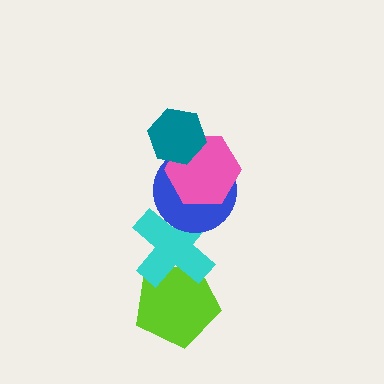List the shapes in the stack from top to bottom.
From top to bottom: the teal hexagon, the pink hexagon, the blue circle, the cyan cross, the lime pentagon.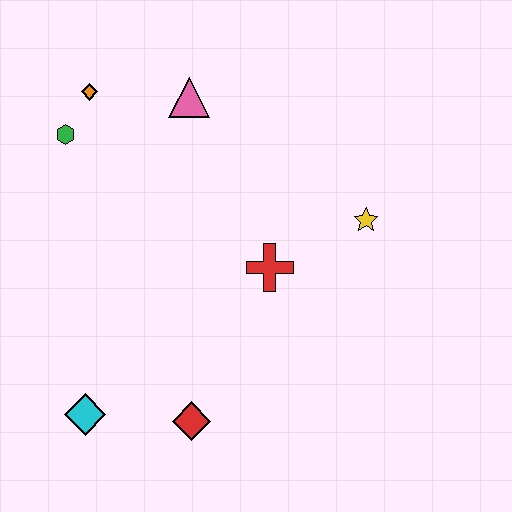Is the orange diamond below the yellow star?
No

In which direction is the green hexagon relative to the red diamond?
The green hexagon is above the red diamond.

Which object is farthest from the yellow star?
The cyan diamond is farthest from the yellow star.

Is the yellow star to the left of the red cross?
No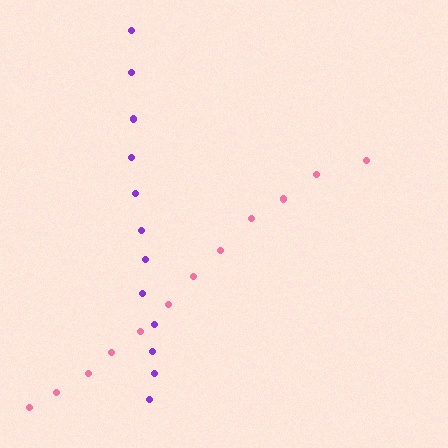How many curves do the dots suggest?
There are 2 distinct paths.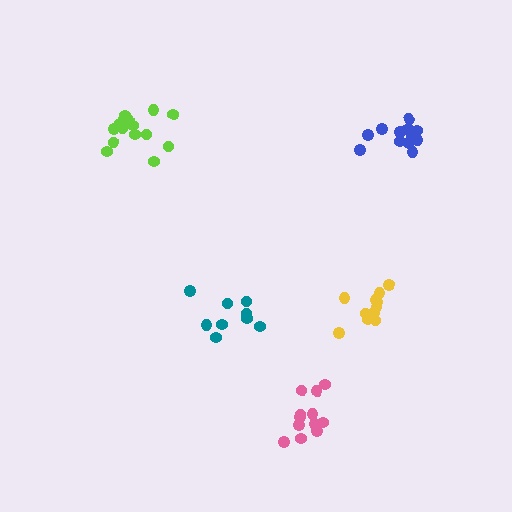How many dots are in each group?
Group 1: 15 dots, Group 2: 9 dots, Group 3: 11 dots, Group 4: 12 dots, Group 5: 14 dots (61 total).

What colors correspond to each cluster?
The clusters are colored: lime, teal, yellow, pink, blue.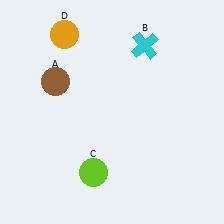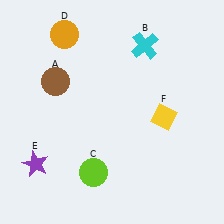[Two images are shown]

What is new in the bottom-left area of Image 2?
A purple star (E) was added in the bottom-left area of Image 2.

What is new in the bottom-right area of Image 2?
A yellow diamond (F) was added in the bottom-right area of Image 2.